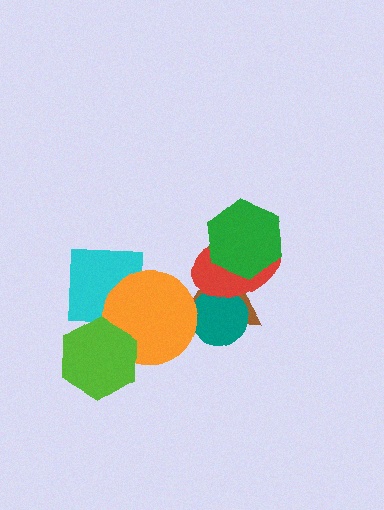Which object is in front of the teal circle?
The red ellipse is in front of the teal circle.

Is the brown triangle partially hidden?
Yes, it is partially covered by another shape.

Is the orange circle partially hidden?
Yes, it is partially covered by another shape.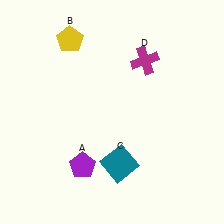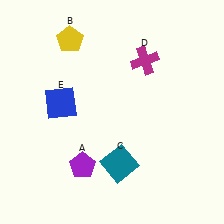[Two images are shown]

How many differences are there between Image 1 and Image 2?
There is 1 difference between the two images.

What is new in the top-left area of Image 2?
A blue square (E) was added in the top-left area of Image 2.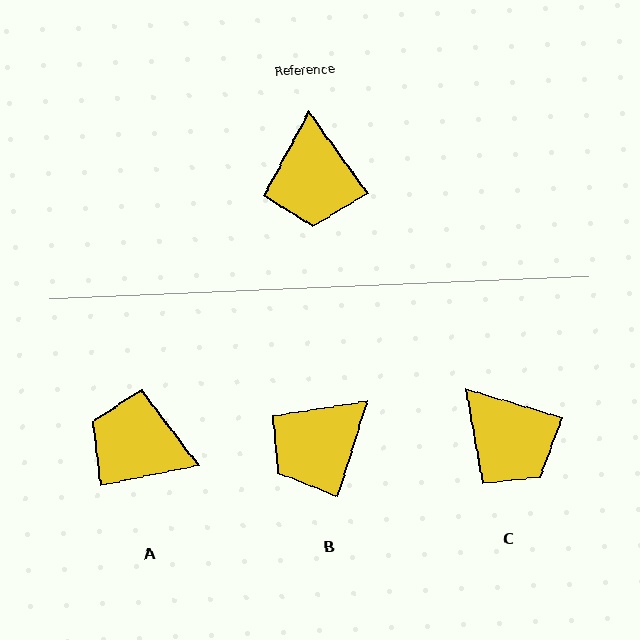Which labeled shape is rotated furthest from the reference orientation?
A, about 114 degrees away.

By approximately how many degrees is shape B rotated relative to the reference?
Approximately 53 degrees clockwise.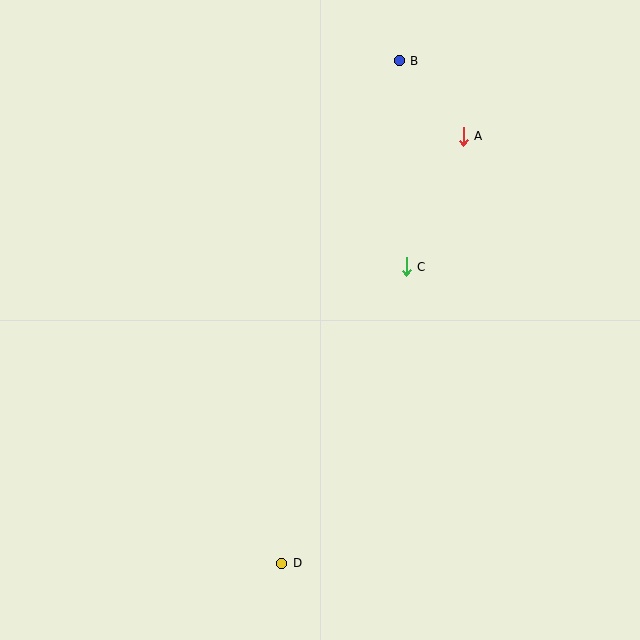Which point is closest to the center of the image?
Point C at (406, 267) is closest to the center.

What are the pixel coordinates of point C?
Point C is at (406, 267).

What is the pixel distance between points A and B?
The distance between A and B is 99 pixels.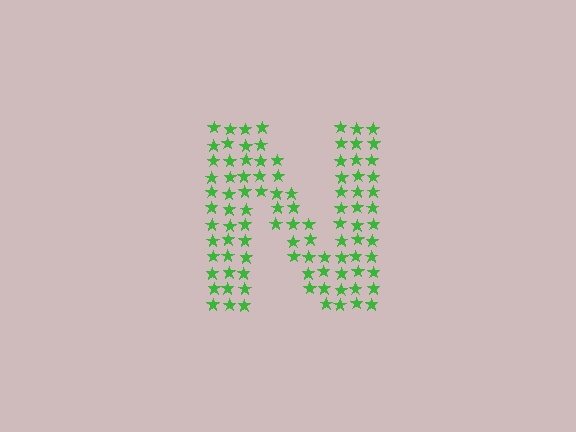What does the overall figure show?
The overall figure shows the letter N.